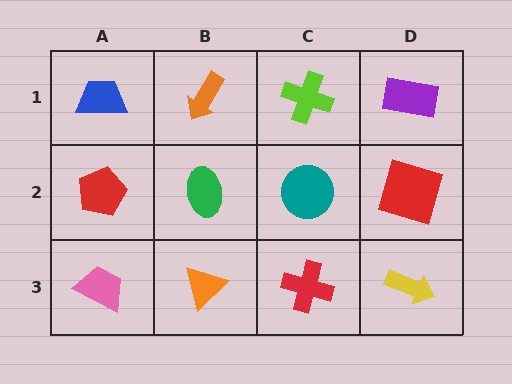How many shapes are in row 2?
4 shapes.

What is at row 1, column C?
A lime cross.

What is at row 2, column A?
A red pentagon.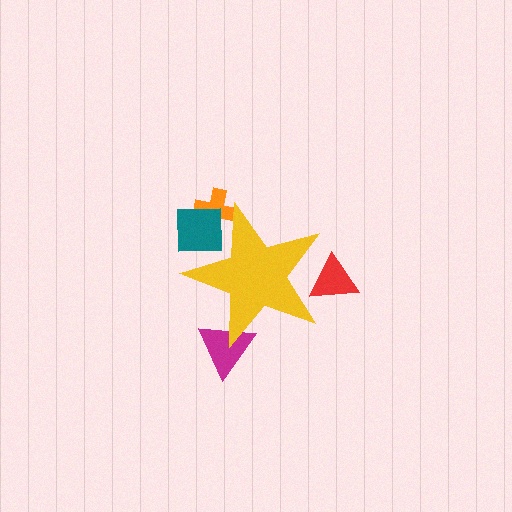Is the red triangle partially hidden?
Yes, the red triangle is partially hidden behind the yellow star.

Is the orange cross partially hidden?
Yes, the orange cross is partially hidden behind the yellow star.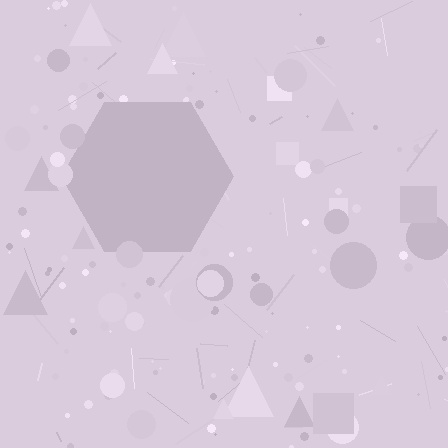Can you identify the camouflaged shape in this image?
The camouflaged shape is a hexagon.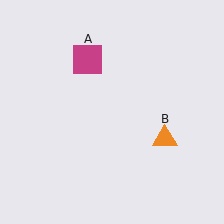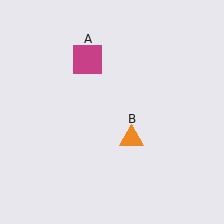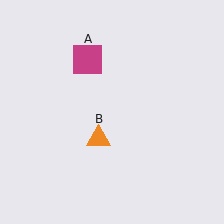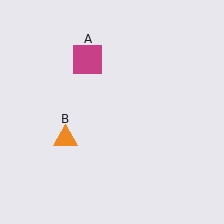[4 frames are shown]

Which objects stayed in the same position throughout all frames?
Magenta square (object A) remained stationary.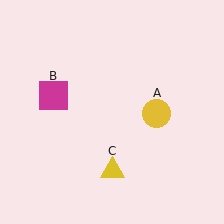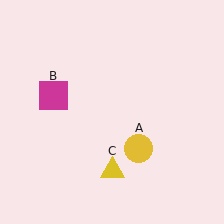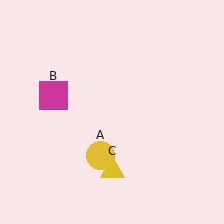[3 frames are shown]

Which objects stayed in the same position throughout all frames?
Magenta square (object B) and yellow triangle (object C) remained stationary.